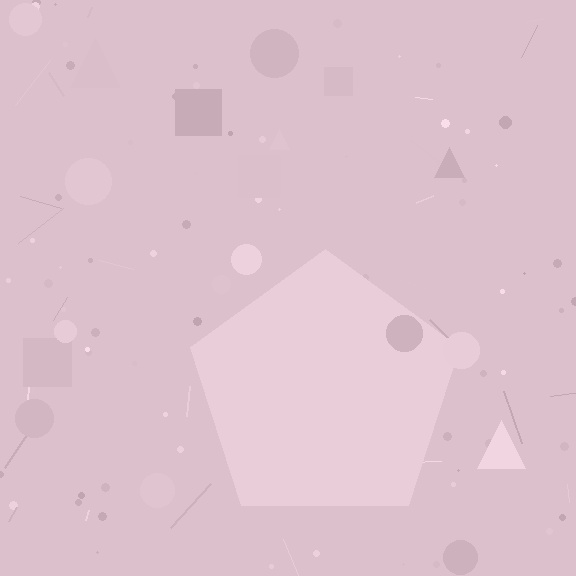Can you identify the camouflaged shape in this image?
The camouflaged shape is a pentagon.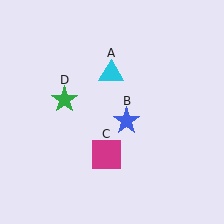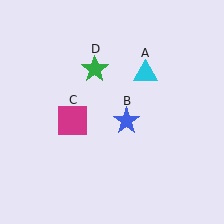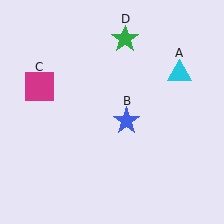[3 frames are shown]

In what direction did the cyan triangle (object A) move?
The cyan triangle (object A) moved right.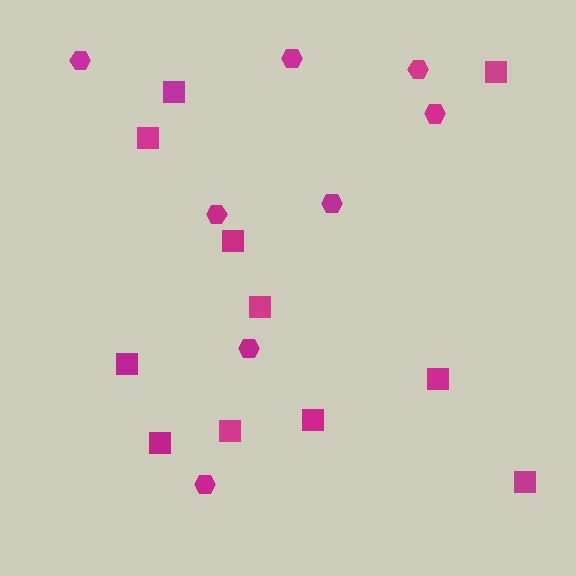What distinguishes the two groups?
There are 2 groups: one group of hexagons (8) and one group of squares (11).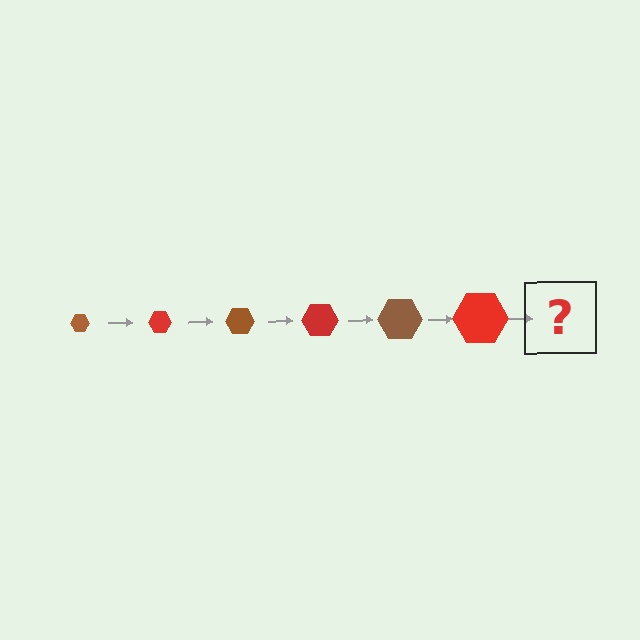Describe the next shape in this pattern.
It should be a brown hexagon, larger than the previous one.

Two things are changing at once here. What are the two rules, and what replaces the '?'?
The two rules are that the hexagon grows larger each step and the color cycles through brown and red. The '?' should be a brown hexagon, larger than the previous one.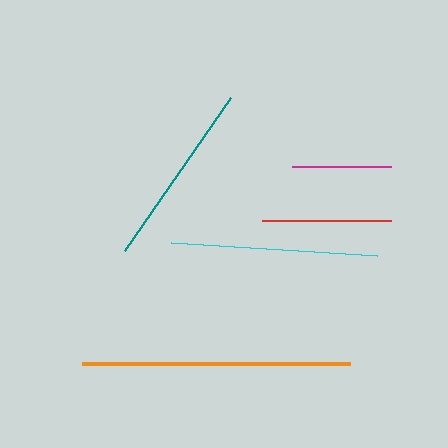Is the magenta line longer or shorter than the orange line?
The orange line is longer than the magenta line.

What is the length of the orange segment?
The orange segment is approximately 267 pixels long.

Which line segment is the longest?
The orange line is the longest at approximately 267 pixels.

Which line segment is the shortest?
The magenta line is the shortest at approximately 100 pixels.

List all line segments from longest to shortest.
From longest to shortest: orange, cyan, teal, red, magenta.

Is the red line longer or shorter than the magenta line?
The red line is longer than the magenta line.